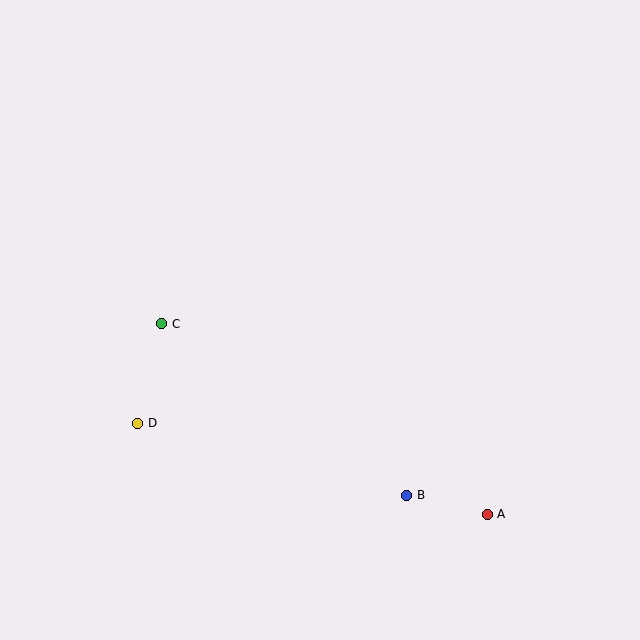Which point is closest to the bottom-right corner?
Point A is closest to the bottom-right corner.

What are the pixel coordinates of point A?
Point A is at (487, 514).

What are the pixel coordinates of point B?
Point B is at (407, 495).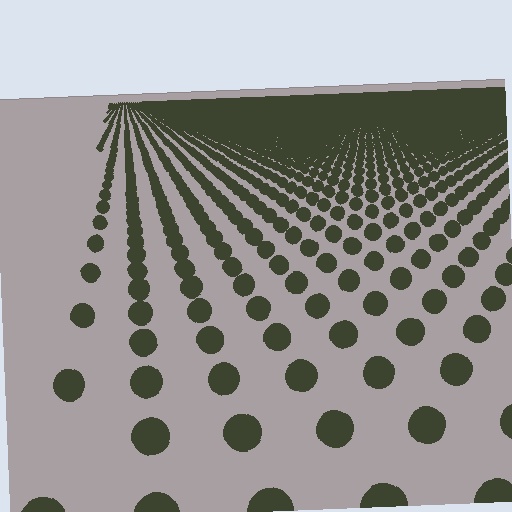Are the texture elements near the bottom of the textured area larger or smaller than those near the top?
Larger. Near the bottom, elements are closer to the viewer and appear at a bigger on-screen size.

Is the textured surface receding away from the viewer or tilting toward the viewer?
The surface is receding away from the viewer. Texture elements get smaller and denser toward the top.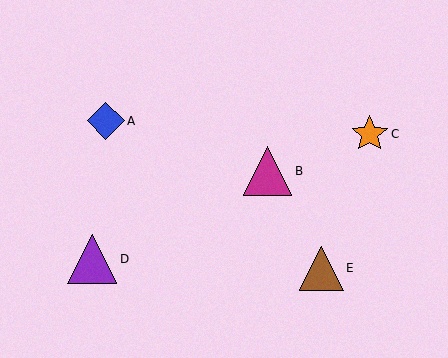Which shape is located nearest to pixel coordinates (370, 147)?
The orange star (labeled C) at (370, 134) is nearest to that location.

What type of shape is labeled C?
Shape C is an orange star.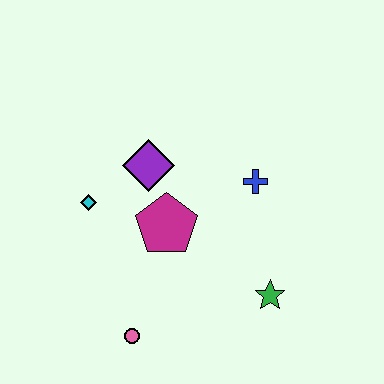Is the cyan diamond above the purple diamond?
No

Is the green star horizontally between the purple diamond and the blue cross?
No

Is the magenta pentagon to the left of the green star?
Yes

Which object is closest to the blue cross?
The magenta pentagon is closest to the blue cross.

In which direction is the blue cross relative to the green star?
The blue cross is above the green star.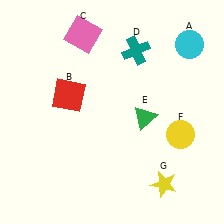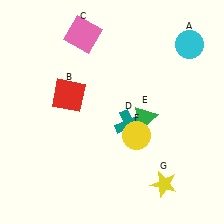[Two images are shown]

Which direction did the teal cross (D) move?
The teal cross (D) moved down.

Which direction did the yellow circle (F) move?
The yellow circle (F) moved left.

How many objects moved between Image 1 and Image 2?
2 objects moved between the two images.